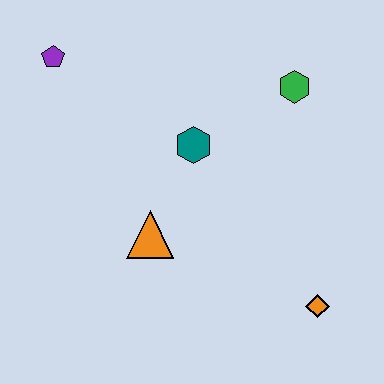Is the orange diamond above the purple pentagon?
No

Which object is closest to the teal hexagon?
The orange triangle is closest to the teal hexagon.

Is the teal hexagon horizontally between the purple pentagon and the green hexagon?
Yes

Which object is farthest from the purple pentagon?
The orange diamond is farthest from the purple pentagon.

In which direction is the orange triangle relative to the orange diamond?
The orange triangle is to the left of the orange diamond.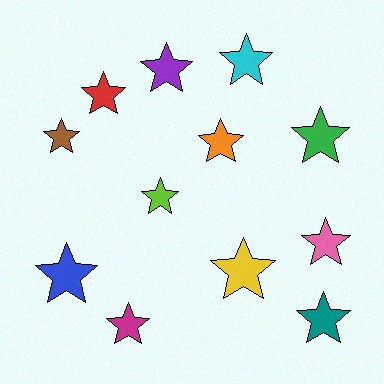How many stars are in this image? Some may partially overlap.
There are 12 stars.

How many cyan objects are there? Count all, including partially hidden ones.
There is 1 cyan object.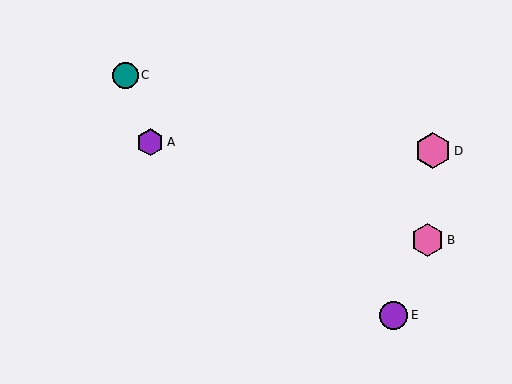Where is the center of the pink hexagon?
The center of the pink hexagon is at (433, 151).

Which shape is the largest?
The pink hexagon (labeled D) is the largest.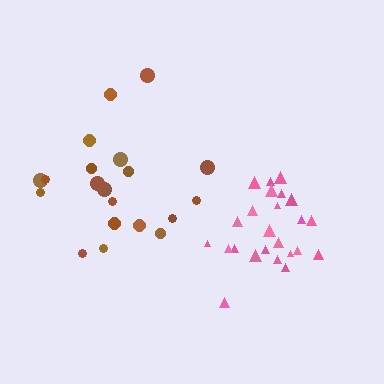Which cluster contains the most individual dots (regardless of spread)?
Pink (24).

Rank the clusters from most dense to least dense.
pink, brown.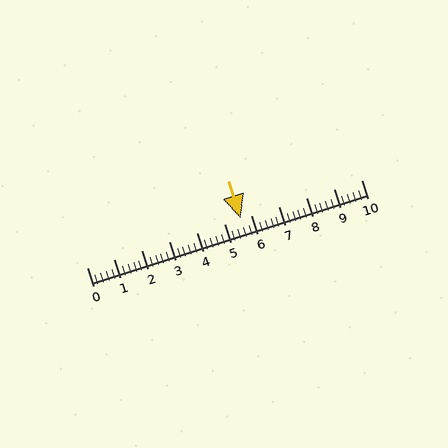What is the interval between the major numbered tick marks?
The major tick marks are spaced 1 units apart.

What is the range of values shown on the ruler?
The ruler shows values from 0 to 10.